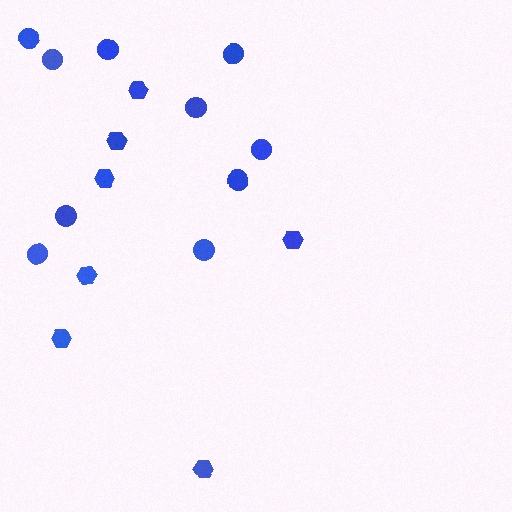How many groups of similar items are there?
There are 2 groups: one group of circles (10) and one group of hexagons (7).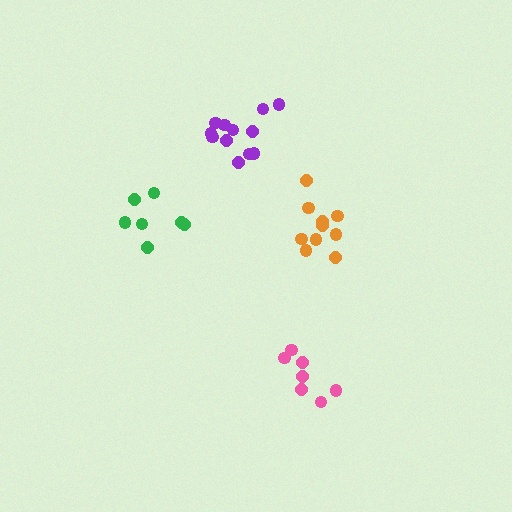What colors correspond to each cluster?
The clusters are colored: orange, green, pink, purple.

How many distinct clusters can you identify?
There are 4 distinct clusters.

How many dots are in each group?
Group 1: 10 dots, Group 2: 7 dots, Group 3: 7 dots, Group 4: 12 dots (36 total).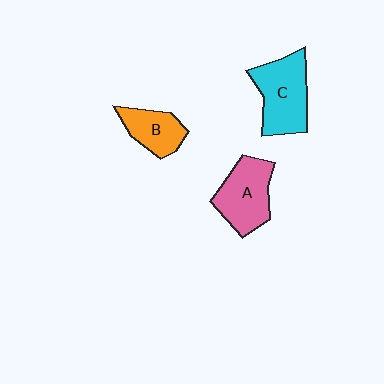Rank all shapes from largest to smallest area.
From largest to smallest: C (cyan), A (pink), B (orange).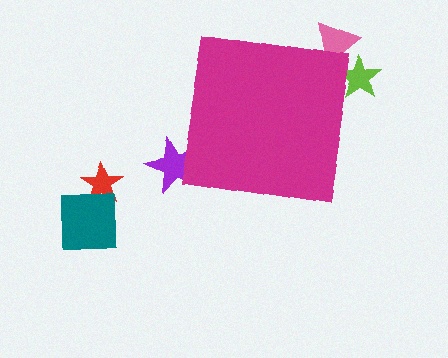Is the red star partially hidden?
No, the red star is fully visible.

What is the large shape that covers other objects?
A magenta square.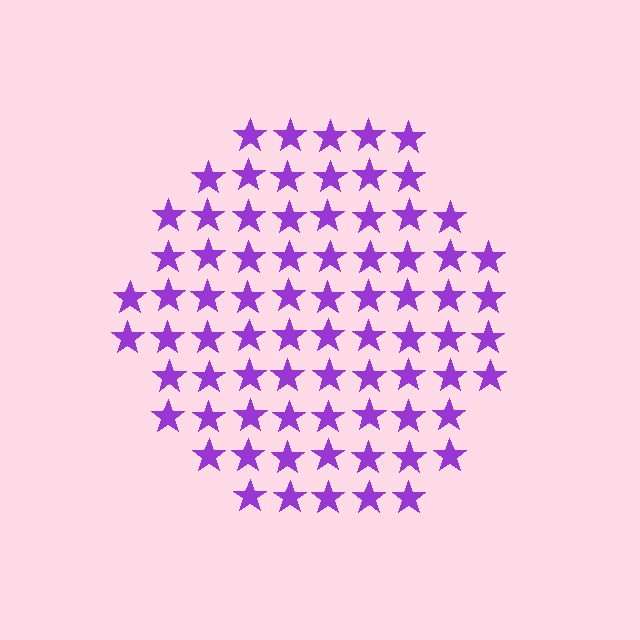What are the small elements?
The small elements are stars.